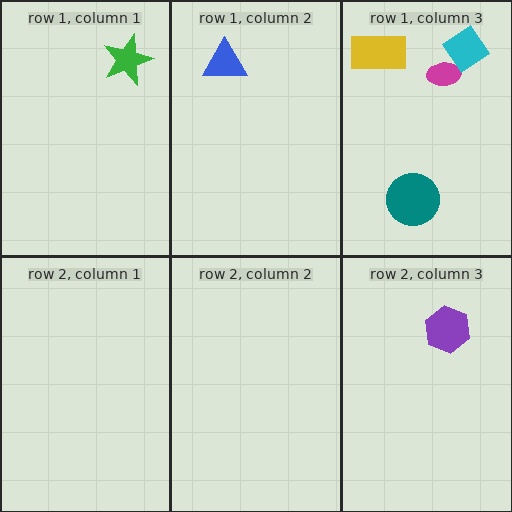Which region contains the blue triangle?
The row 1, column 2 region.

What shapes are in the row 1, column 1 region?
The green star.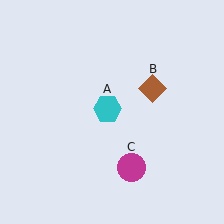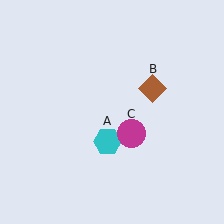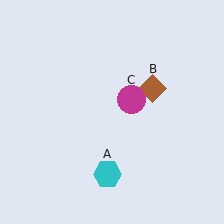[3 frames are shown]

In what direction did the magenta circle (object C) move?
The magenta circle (object C) moved up.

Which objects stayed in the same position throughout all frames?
Brown diamond (object B) remained stationary.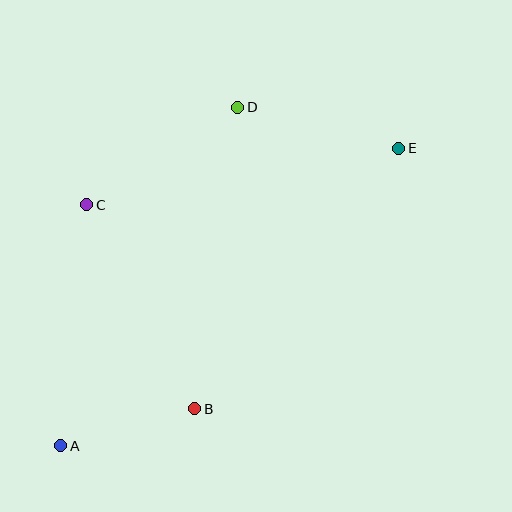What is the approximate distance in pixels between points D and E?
The distance between D and E is approximately 166 pixels.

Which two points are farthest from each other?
Points A and E are farthest from each other.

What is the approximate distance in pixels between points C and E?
The distance between C and E is approximately 317 pixels.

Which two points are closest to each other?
Points A and B are closest to each other.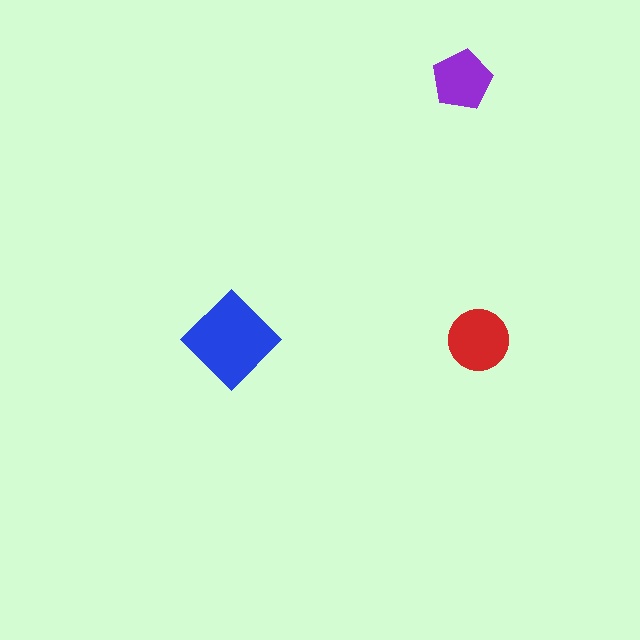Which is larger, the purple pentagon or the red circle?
The red circle.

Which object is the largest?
The blue diamond.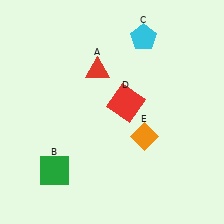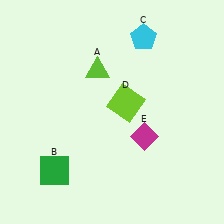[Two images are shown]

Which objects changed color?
A changed from red to lime. D changed from red to lime. E changed from orange to magenta.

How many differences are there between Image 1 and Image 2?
There are 3 differences between the two images.